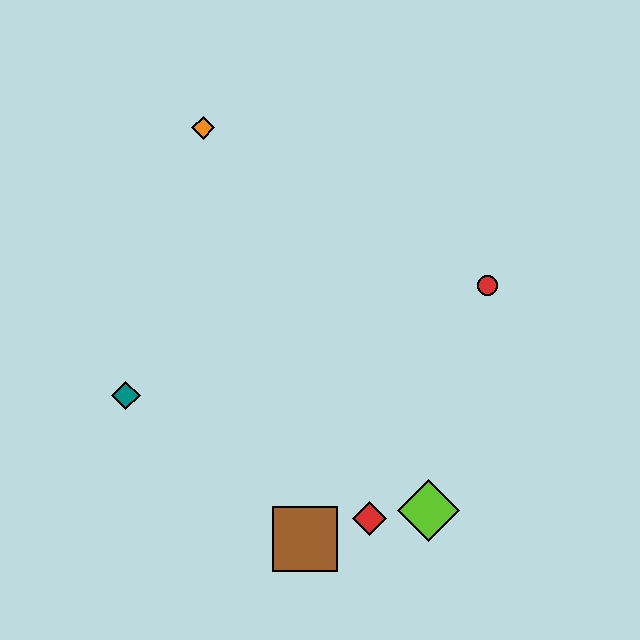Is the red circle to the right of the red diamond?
Yes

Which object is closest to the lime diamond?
The red diamond is closest to the lime diamond.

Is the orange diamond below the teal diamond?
No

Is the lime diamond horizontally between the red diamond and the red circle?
Yes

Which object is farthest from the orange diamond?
The lime diamond is farthest from the orange diamond.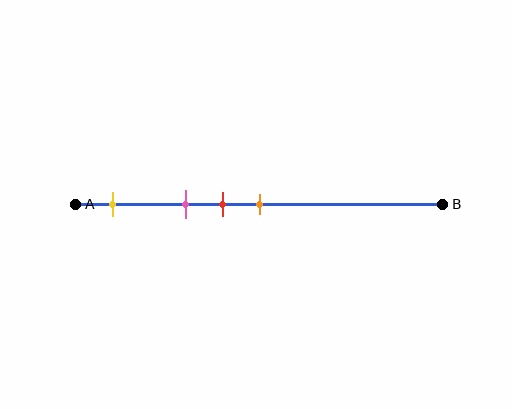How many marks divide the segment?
There are 4 marks dividing the segment.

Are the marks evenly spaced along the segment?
No, the marks are not evenly spaced.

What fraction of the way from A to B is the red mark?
The red mark is approximately 40% (0.4) of the way from A to B.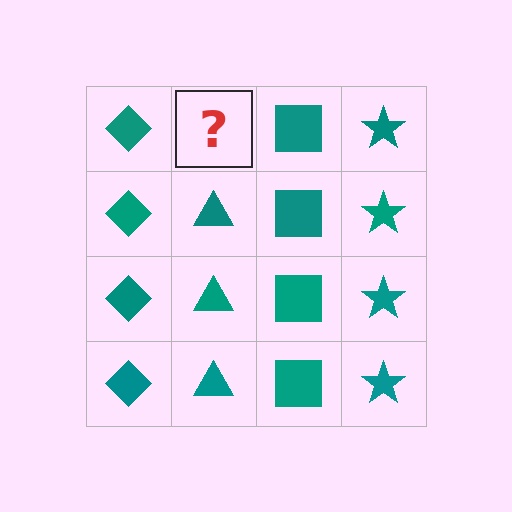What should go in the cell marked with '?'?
The missing cell should contain a teal triangle.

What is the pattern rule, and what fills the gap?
The rule is that each column has a consistent shape. The gap should be filled with a teal triangle.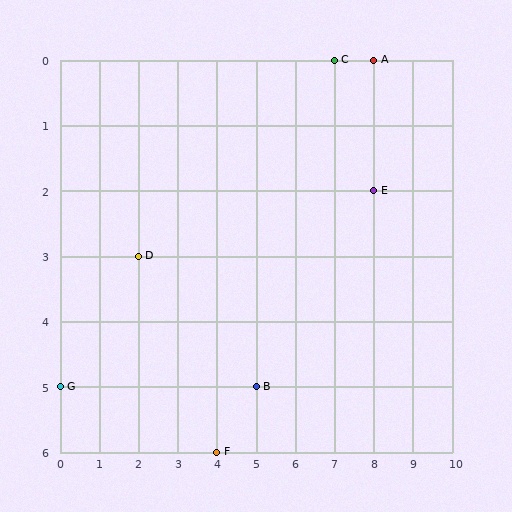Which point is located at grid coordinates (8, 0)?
Point A is at (8, 0).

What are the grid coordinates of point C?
Point C is at grid coordinates (7, 0).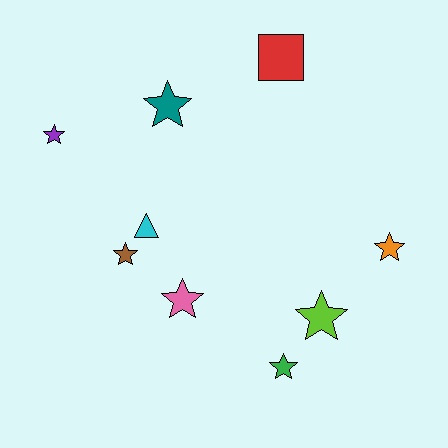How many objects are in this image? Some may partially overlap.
There are 9 objects.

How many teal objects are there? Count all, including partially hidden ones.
There is 1 teal object.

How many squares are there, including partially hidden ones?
There is 1 square.